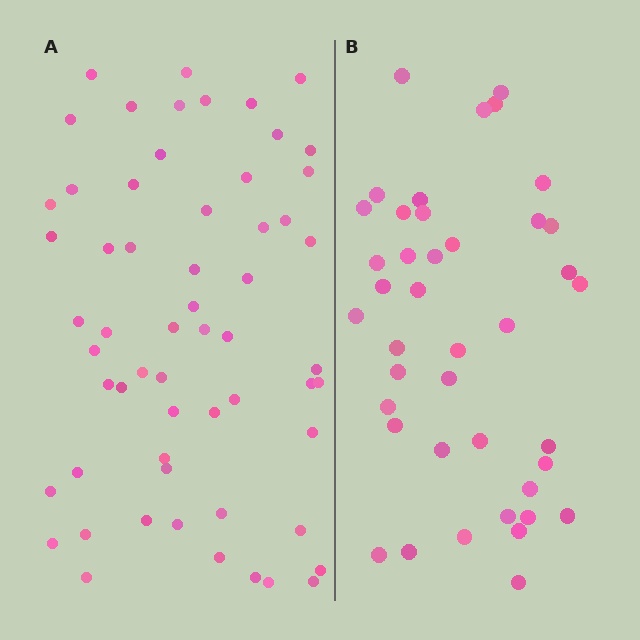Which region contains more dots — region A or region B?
Region A (the left region) has more dots.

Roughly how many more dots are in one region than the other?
Region A has approximately 20 more dots than region B.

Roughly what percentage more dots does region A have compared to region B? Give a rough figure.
About 45% more.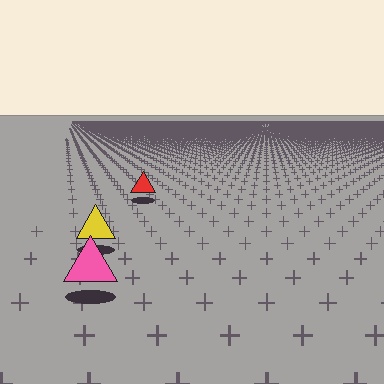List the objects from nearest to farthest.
From nearest to farthest: the pink triangle, the yellow triangle, the red triangle.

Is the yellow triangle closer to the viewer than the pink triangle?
No. The pink triangle is closer — you can tell from the texture gradient: the ground texture is coarser near it.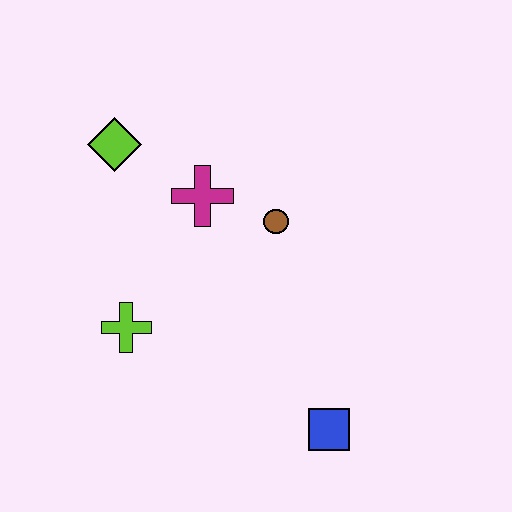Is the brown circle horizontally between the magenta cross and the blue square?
Yes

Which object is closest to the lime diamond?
The magenta cross is closest to the lime diamond.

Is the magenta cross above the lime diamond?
No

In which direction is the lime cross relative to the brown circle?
The lime cross is to the left of the brown circle.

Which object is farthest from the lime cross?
The blue square is farthest from the lime cross.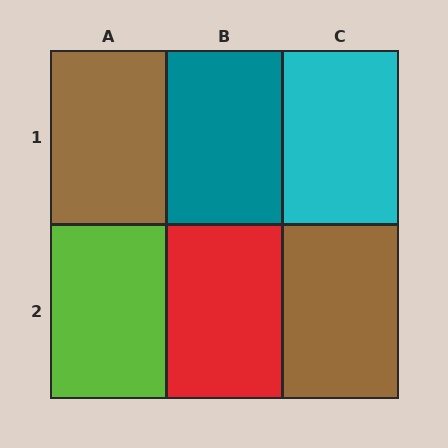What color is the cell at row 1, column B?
Teal.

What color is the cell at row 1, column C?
Cyan.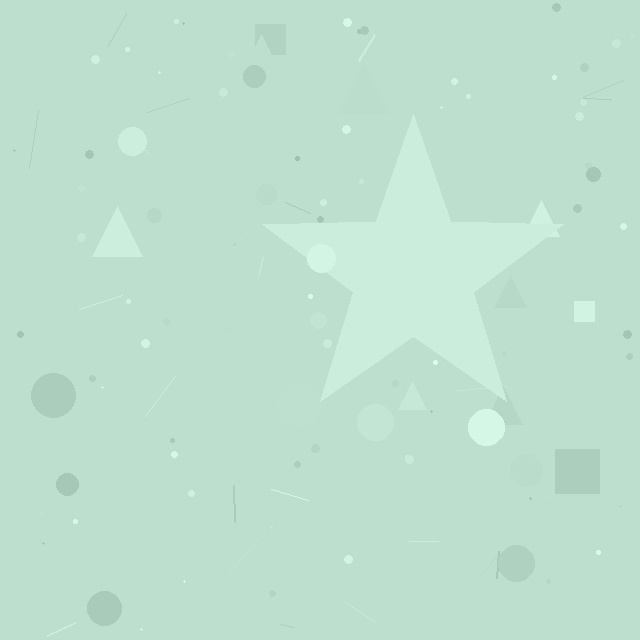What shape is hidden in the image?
A star is hidden in the image.